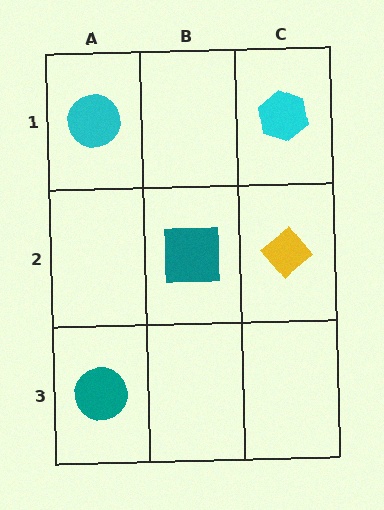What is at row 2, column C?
A yellow diamond.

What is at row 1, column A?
A cyan circle.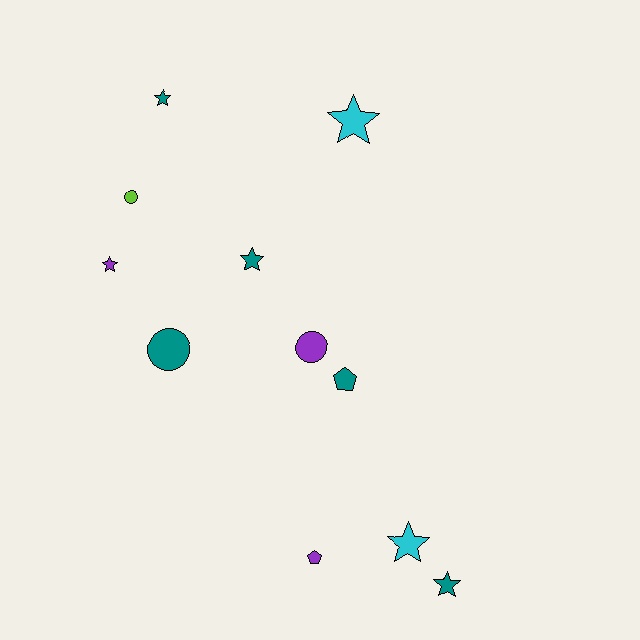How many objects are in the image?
There are 11 objects.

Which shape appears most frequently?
Star, with 6 objects.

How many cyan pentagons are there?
There are no cyan pentagons.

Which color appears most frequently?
Teal, with 5 objects.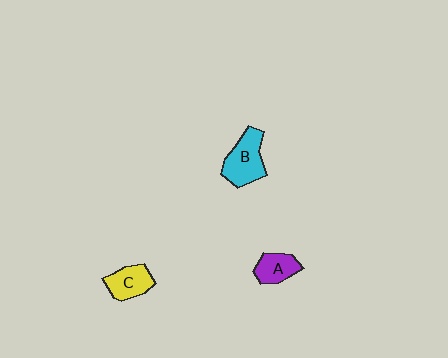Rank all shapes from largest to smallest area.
From largest to smallest: B (cyan), C (yellow), A (purple).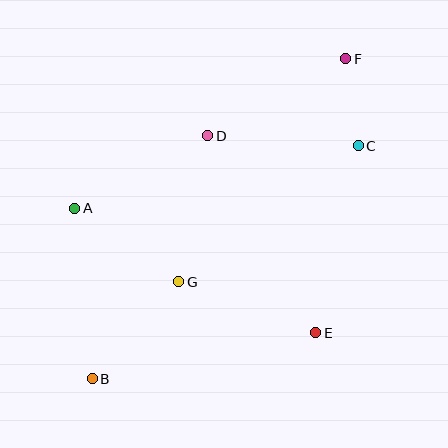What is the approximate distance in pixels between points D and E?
The distance between D and E is approximately 224 pixels.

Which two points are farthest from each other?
Points B and F are farthest from each other.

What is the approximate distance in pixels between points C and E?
The distance between C and E is approximately 191 pixels.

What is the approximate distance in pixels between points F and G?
The distance between F and G is approximately 279 pixels.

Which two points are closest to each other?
Points C and F are closest to each other.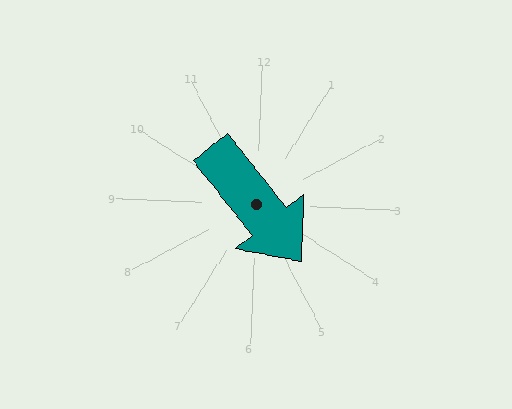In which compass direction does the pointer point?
Southeast.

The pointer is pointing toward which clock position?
Roughly 5 o'clock.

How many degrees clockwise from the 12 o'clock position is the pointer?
Approximately 139 degrees.